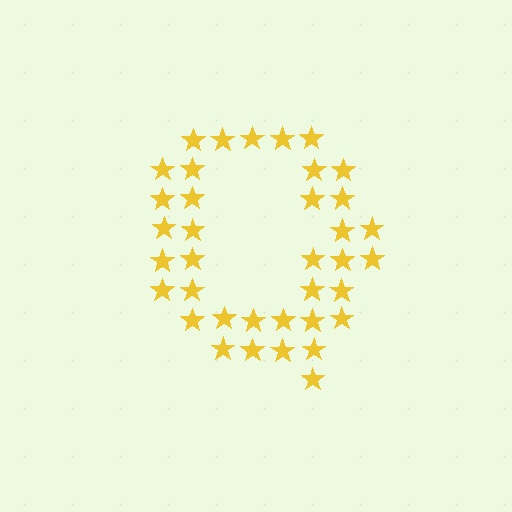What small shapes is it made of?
It is made of small stars.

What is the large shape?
The large shape is the letter Q.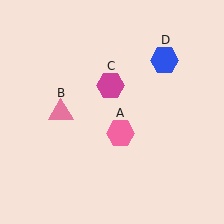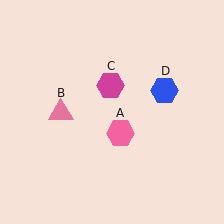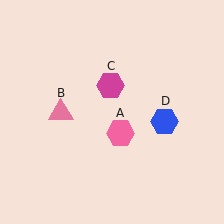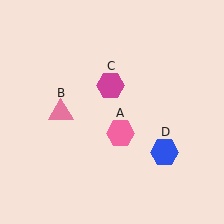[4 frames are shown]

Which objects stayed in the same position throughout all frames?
Pink hexagon (object A) and pink triangle (object B) and magenta hexagon (object C) remained stationary.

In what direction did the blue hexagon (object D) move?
The blue hexagon (object D) moved down.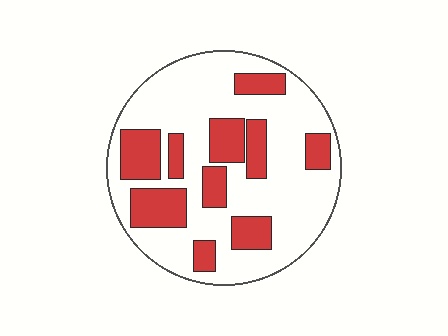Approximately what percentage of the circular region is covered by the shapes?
Approximately 30%.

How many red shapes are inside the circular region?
10.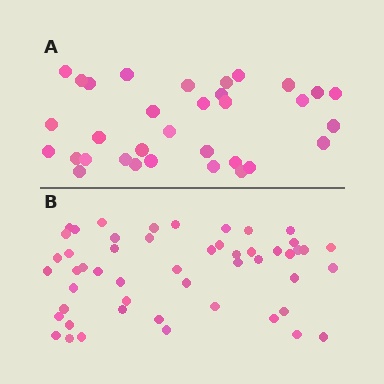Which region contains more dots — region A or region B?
Region B (the bottom region) has more dots.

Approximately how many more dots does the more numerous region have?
Region B has approximately 20 more dots than region A.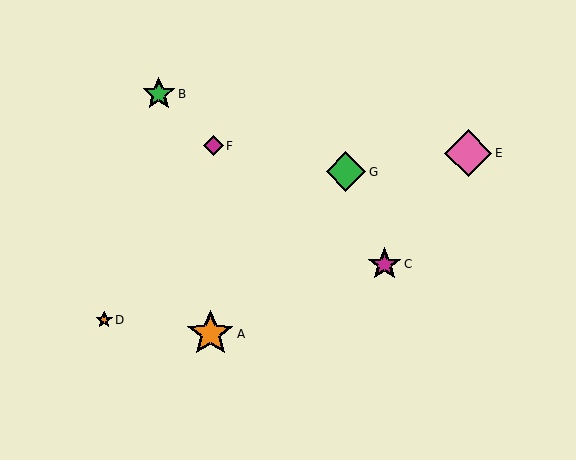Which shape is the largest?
The orange star (labeled A) is the largest.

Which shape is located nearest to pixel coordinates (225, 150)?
The magenta diamond (labeled F) at (213, 146) is nearest to that location.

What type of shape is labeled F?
Shape F is a magenta diamond.